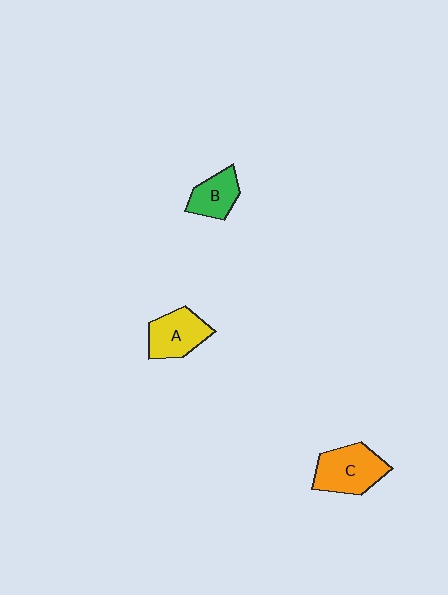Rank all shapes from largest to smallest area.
From largest to smallest: C (orange), A (yellow), B (green).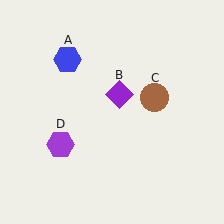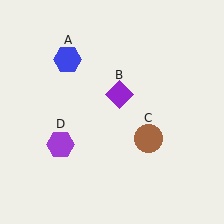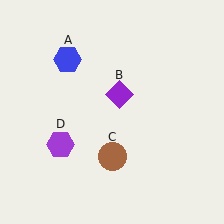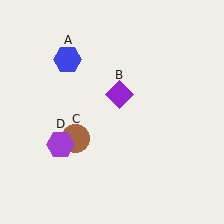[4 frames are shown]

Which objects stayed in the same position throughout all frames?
Blue hexagon (object A) and purple diamond (object B) and purple hexagon (object D) remained stationary.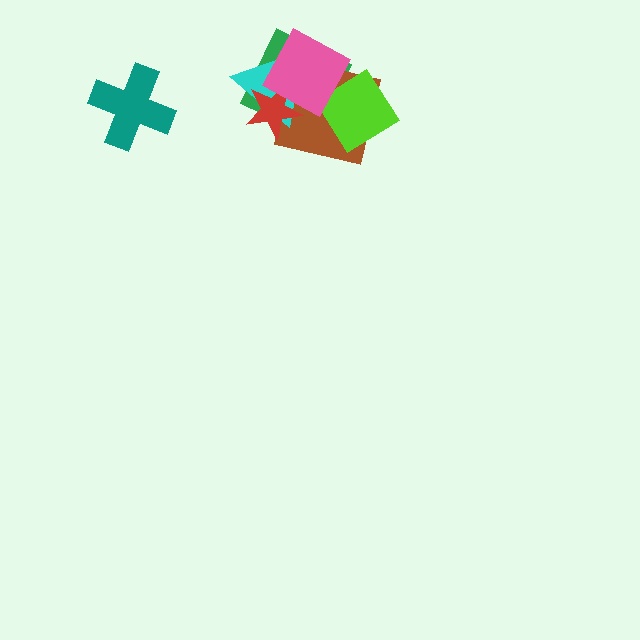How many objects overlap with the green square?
4 objects overlap with the green square.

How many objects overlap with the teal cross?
0 objects overlap with the teal cross.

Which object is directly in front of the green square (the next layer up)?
The brown square is directly in front of the green square.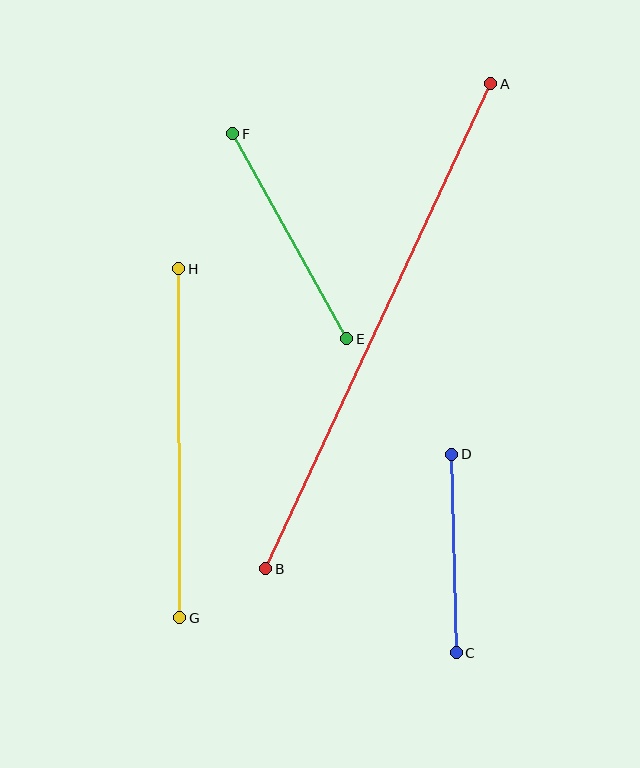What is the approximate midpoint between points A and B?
The midpoint is at approximately (378, 326) pixels.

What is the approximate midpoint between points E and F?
The midpoint is at approximately (290, 236) pixels.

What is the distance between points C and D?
The distance is approximately 198 pixels.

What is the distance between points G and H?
The distance is approximately 349 pixels.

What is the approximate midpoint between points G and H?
The midpoint is at approximately (179, 443) pixels.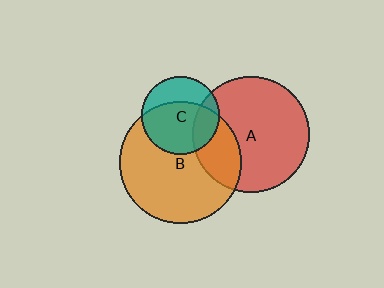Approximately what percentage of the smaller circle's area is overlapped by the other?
Approximately 20%.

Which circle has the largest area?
Circle B (orange).